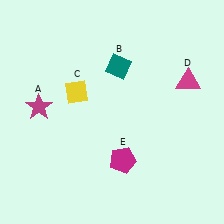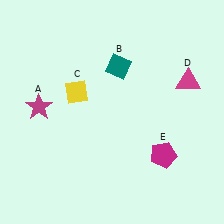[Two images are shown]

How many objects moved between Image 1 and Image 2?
1 object moved between the two images.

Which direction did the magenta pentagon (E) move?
The magenta pentagon (E) moved right.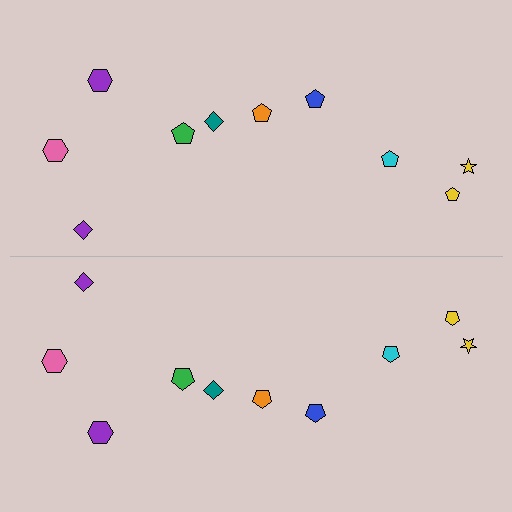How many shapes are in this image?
There are 20 shapes in this image.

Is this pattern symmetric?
Yes, this pattern has bilateral (reflection) symmetry.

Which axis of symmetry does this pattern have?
The pattern has a horizontal axis of symmetry running through the center of the image.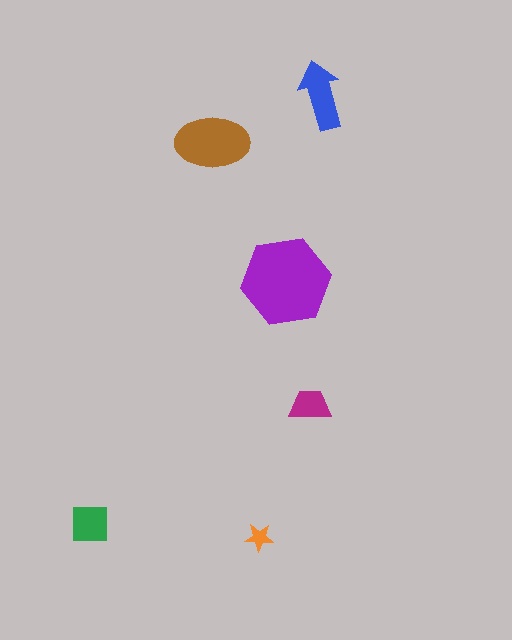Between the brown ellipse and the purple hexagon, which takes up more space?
The purple hexagon.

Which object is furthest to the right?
The blue arrow is rightmost.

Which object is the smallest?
The orange star.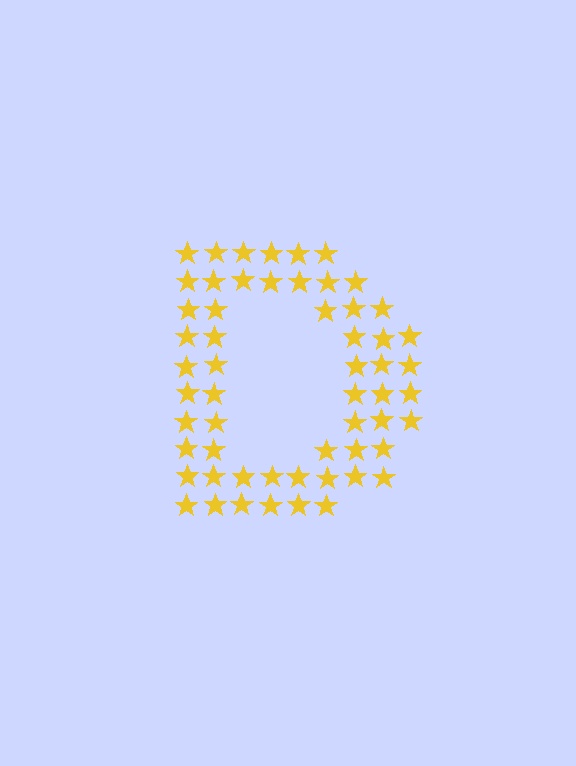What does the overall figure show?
The overall figure shows the letter D.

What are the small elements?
The small elements are stars.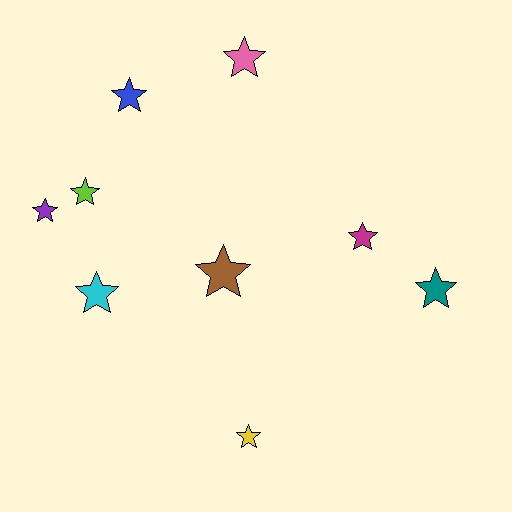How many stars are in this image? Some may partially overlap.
There are 9 stars.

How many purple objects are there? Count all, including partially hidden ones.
There is 1 purple object.